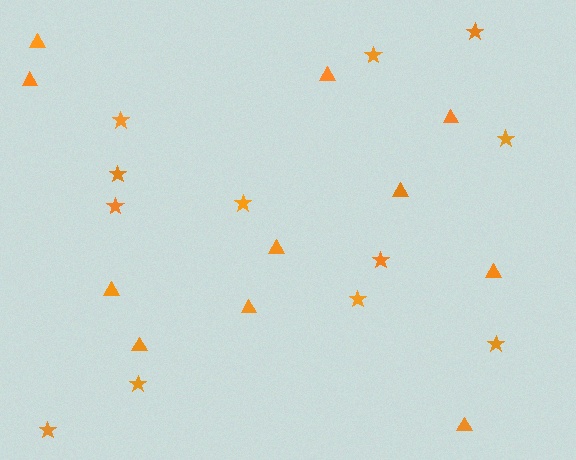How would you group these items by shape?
There are 2 groups: one group of triangles (11) and one group of stars (12).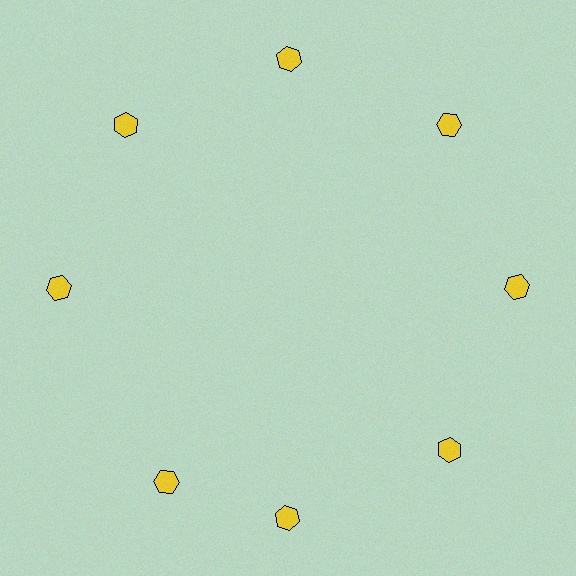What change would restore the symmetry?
The symmetry would be restored by rotating it back into even spacing with its neighbors so that all 8 hexagons sit at equal angles and equal distance from the center.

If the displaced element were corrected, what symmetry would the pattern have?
It would have 8-fold rotational symmetry — the pattern would map onto itself every 45 degrees.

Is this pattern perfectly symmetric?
No. The 8 yellow hexagons are arranged in a ring, but one element near the 8 o'clock position is rotated out of alignment along the ring, breaking the 8-fold rotational symmetry.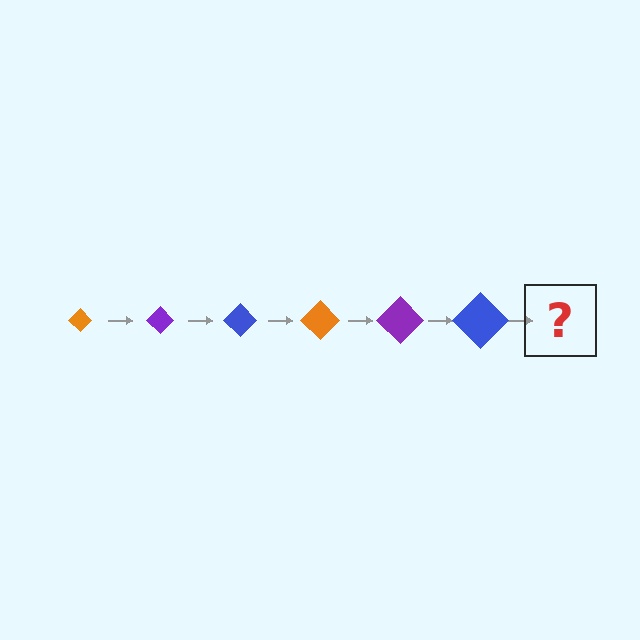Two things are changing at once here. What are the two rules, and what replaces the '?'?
The two rules are that the diamond grows larger each step and the color cycles through orange, purple, and blue. The '?' should be an orange diamond, larger than the previous one.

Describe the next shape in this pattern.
It should be an orange diamond, larger than the previous one.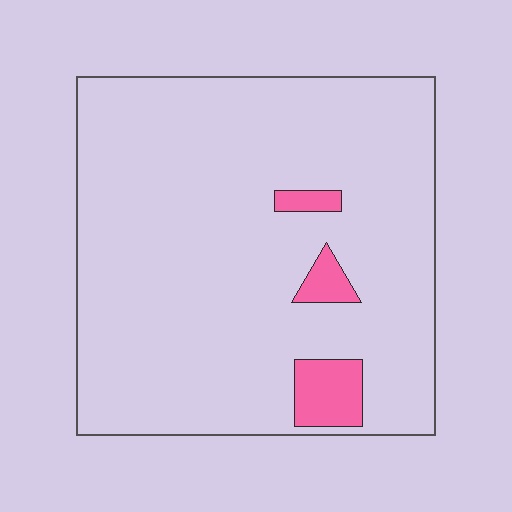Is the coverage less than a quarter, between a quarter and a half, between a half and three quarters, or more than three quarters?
Less than a quarter.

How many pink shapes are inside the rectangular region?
3.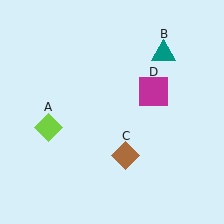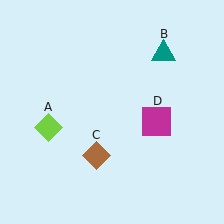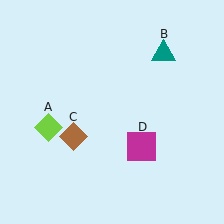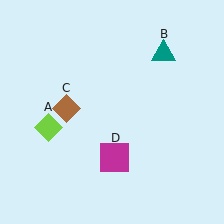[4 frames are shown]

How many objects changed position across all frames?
2 objects changed position: brown diamond (object C), magenta square (object D).